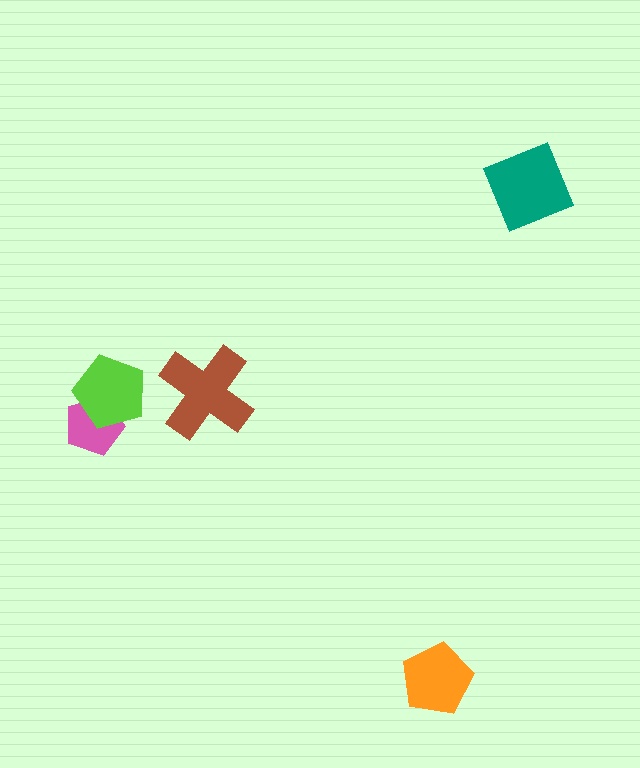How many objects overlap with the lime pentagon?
1 object overlaps with the lime pentagon.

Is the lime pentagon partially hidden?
No, no other shape covers it.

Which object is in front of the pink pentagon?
The lime pentagon is in front of the pink pentagon.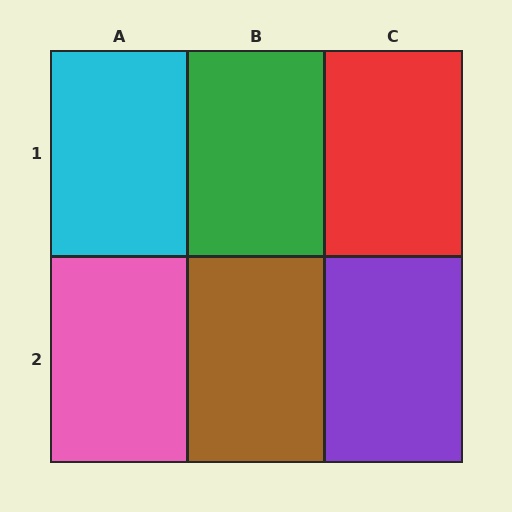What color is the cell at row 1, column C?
Red.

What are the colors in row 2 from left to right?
Pink, brown, purple.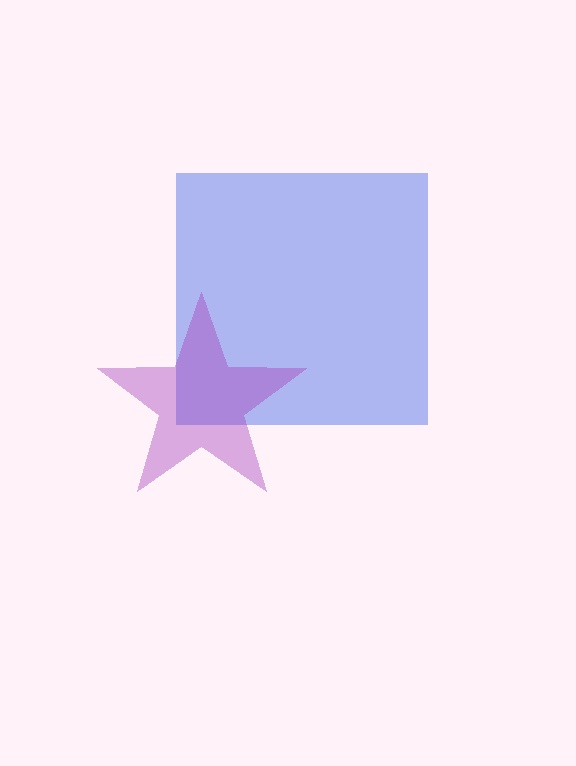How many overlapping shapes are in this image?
There are 2 overlapping shapes in the image.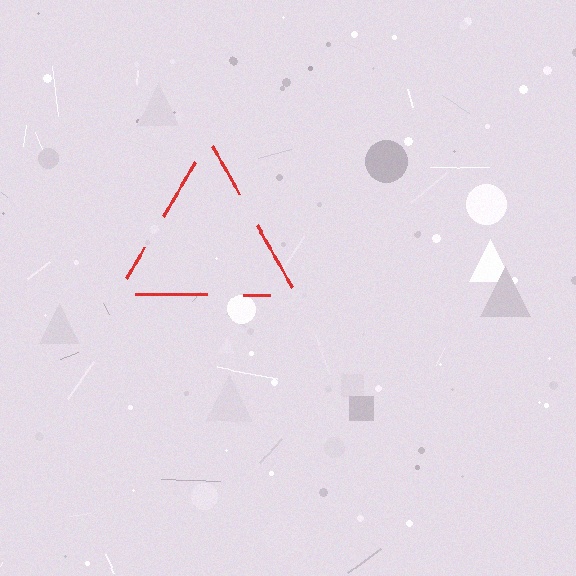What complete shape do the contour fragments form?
The contour fragments form a triangle.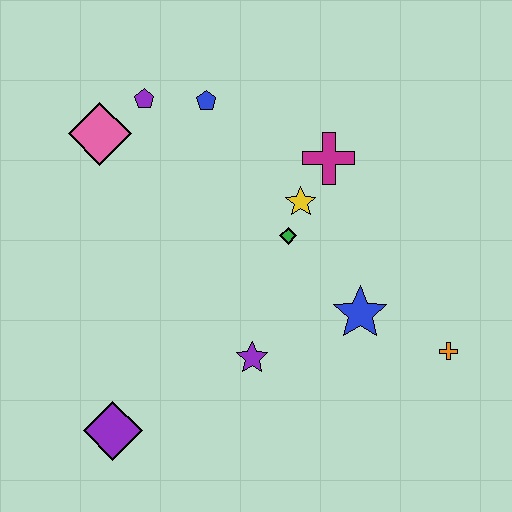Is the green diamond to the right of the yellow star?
No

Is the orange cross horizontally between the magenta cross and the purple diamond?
No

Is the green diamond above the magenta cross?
No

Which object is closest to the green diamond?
The yellow star is closest to the green diamond.